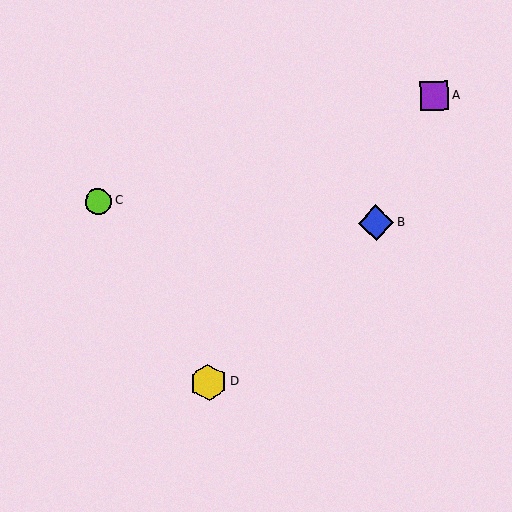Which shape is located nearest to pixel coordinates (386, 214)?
The blue diamond (labeled B) at (376, 223) is nearest to that location.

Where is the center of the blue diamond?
The center of the blue diamond is at (376, 223).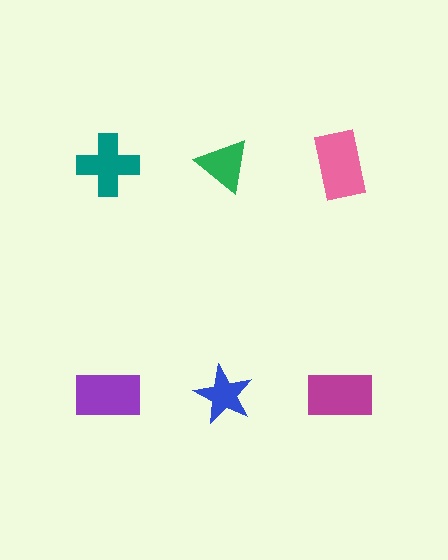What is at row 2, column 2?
A blue star.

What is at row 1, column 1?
A teal cross.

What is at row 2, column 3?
A magenta rectangle.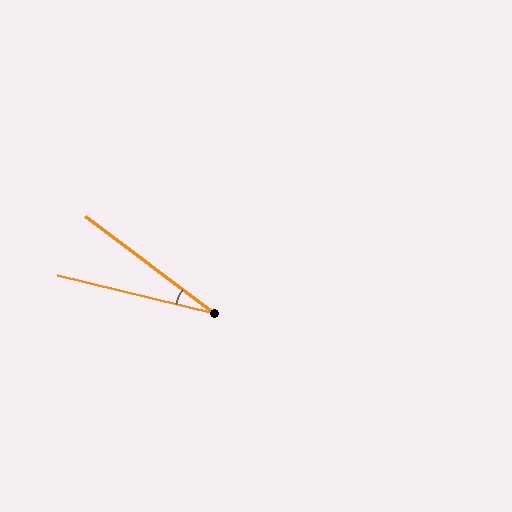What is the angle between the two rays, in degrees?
Approximately 24 degrees.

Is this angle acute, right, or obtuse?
It is acute.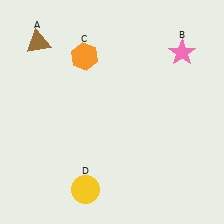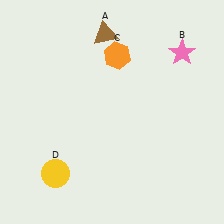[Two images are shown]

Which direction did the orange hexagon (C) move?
The orange hexagon (C) moved right.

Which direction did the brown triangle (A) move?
The brown triangle (A) moved right.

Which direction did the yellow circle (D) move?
The yellow circle (D) moved left.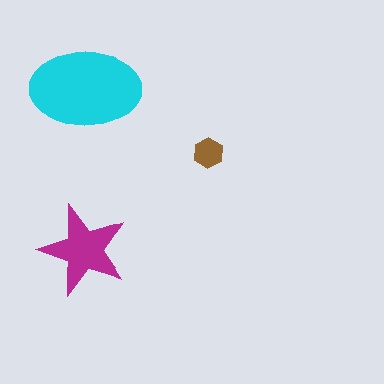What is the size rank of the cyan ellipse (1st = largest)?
1st.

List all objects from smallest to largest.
The brown hexagon, the magenta star, the cyan ellipse.